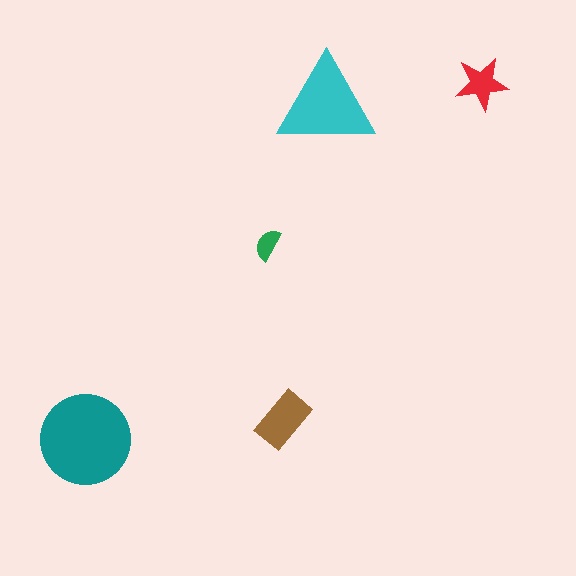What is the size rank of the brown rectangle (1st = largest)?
3rd.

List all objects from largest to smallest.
The teal circle, the cyan triangle, the brown rectangle, the red star, the green semicircle.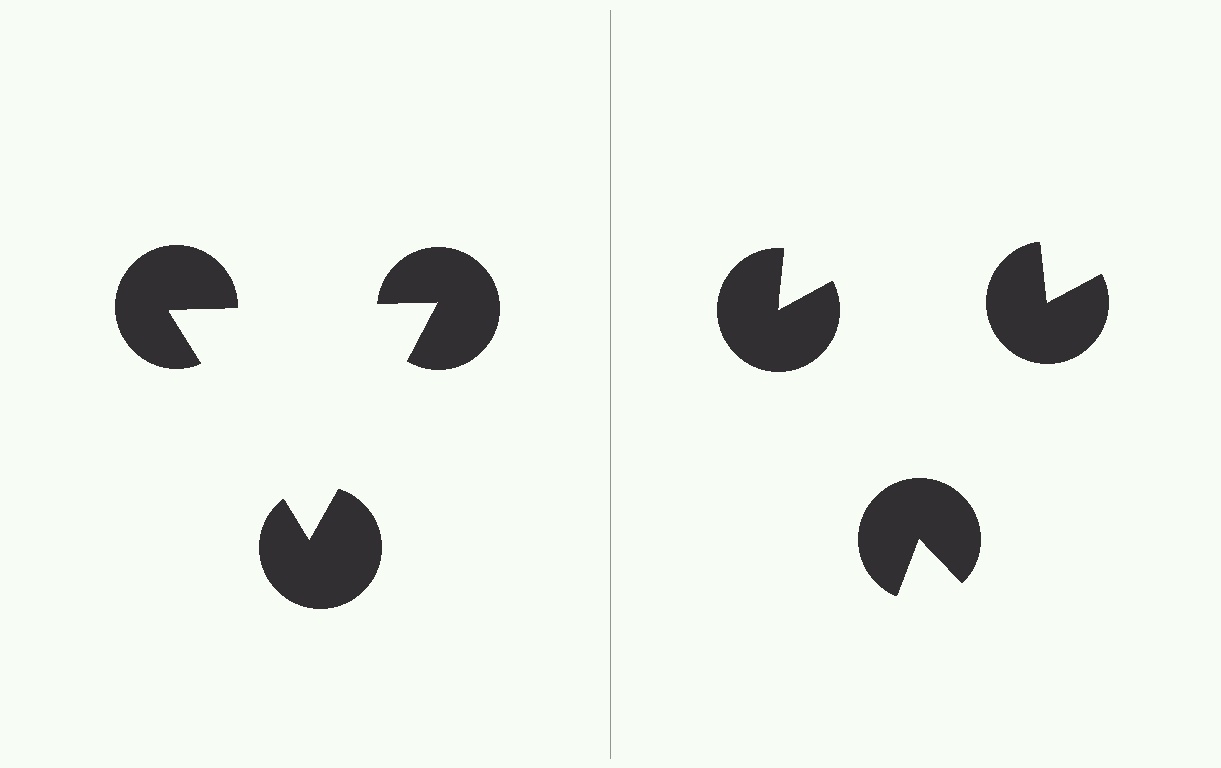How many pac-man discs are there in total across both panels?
6 — 3 on each side.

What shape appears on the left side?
An illusory triangle.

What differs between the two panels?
The pac-man discs are positioned identically on both sides; only the wedge orientations differ. On the left they align to a triangle; on the right they are misaligned.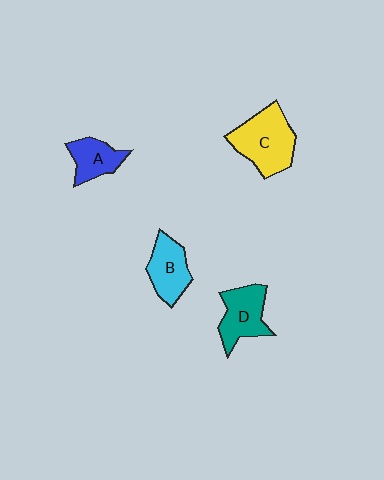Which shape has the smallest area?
Shape A (blue).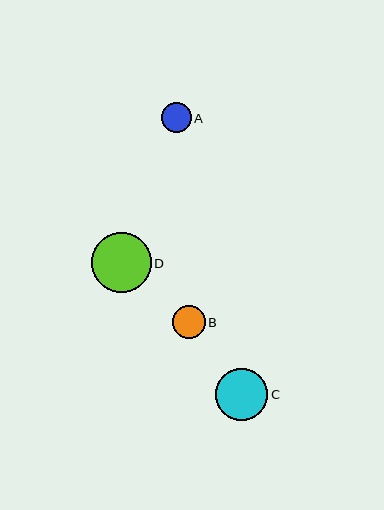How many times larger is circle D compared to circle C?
Circle D is approximately 1.1 times the size of circle C.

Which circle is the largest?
Circle D is the largest with a size of approximately 60 pixels.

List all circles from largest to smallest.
From largest to smallest: D, C, B, A.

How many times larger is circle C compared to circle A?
Circle C is approximately 1.7 times the size of circle A.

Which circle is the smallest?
Circle A is the smallest with a size of approximately 30 pixels.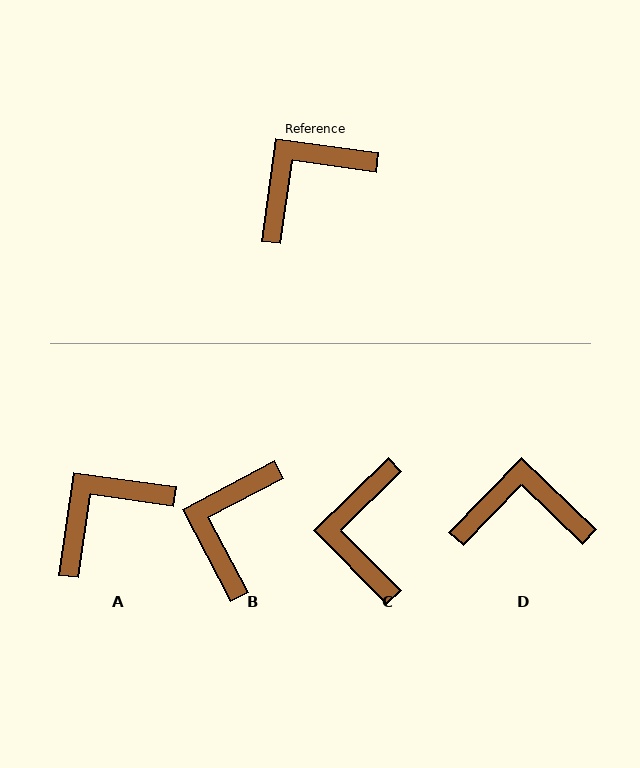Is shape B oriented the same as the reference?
No, it is off by about 36 degrees.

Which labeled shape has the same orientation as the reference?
A.